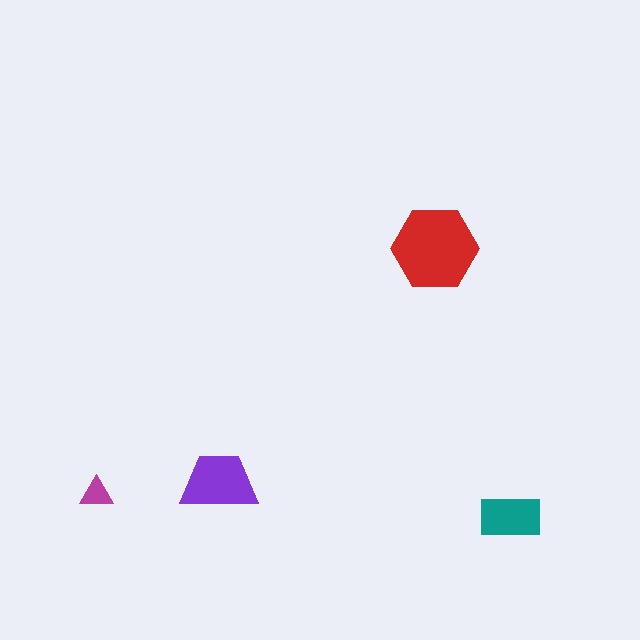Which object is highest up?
The red hexagon is topmost.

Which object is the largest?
The red hexagon.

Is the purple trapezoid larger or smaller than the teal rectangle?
Larger.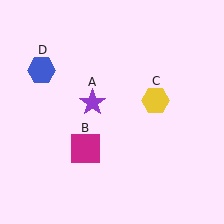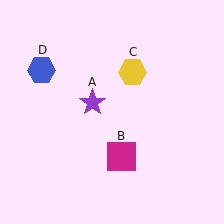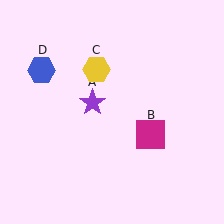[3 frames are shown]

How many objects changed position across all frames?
2 objects changed position: magenta square (object B), yellow hexagon (object C).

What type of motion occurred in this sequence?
The magenta square (object B), yellow hexagon (object C) rotated counterclockwise around the center of the scene.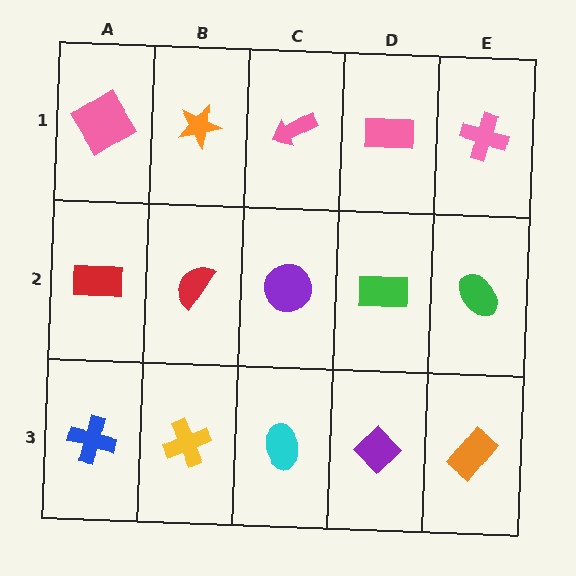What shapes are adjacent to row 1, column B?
A red semicircle (row 2, column B), a pink diamond (row 1, column A), a pink arrow (row 1, column C).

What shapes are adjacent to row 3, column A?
A red rectangle (row 2, column A), a yellow cross (row 3, column B).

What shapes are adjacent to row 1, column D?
A green rectangle (row 2, column D), a pink arrow (row 1, column C), a pink cross (row 1, column E).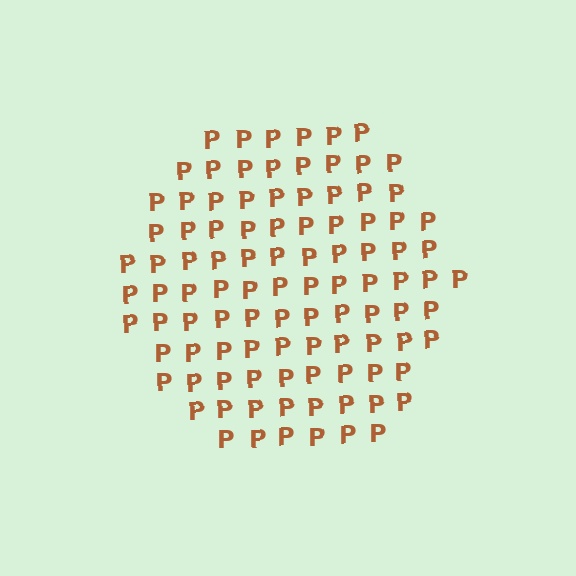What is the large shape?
The large shape is a hexagon.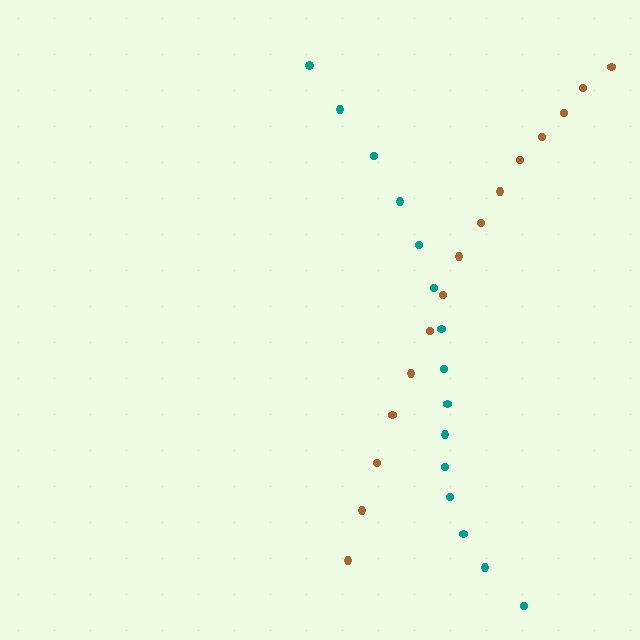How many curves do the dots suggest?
There are 2 distinct paths.